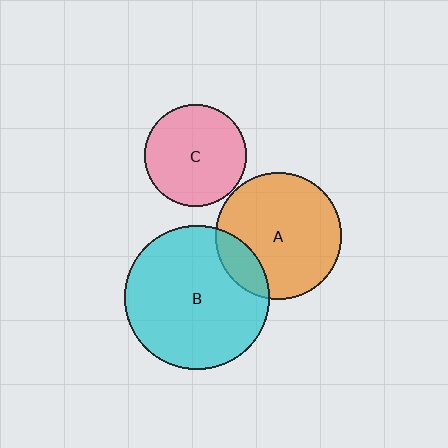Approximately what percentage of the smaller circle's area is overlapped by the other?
Approximately 15%.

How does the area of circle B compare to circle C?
Approximately 2.0 times.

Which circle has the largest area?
Circle B (cyan).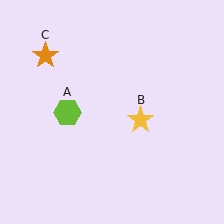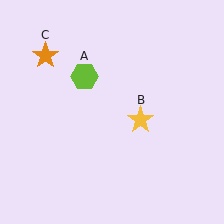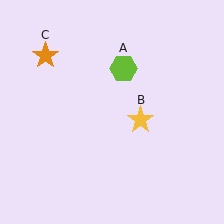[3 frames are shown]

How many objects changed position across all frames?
1 object changed position: lime hexagon (object A).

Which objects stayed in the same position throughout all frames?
Yellow star (object B) and orange star (object C) remained stationary.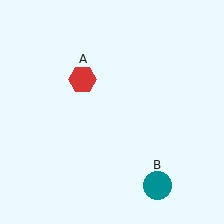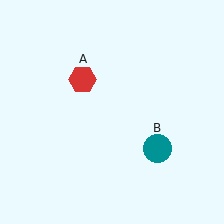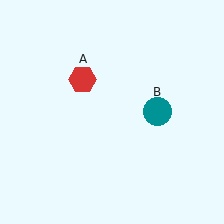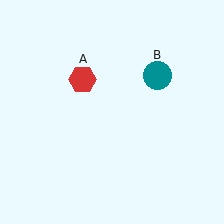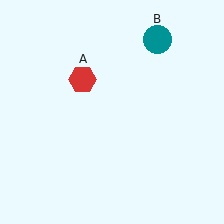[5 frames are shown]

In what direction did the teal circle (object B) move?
The teal circle (object B) moved up.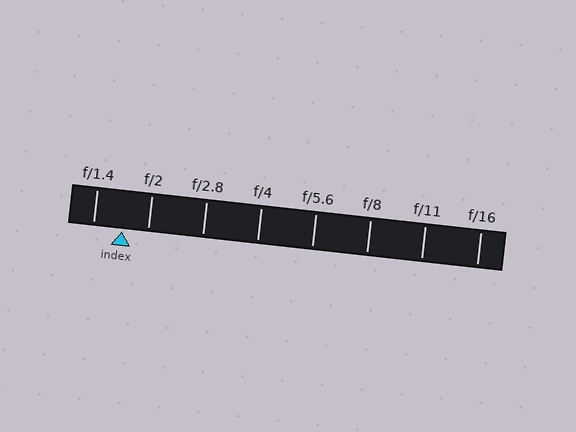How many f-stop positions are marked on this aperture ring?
There are 8 f-stop positions marked.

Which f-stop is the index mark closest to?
The index mark is closest to f/2.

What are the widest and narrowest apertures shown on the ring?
The widest aperture shown is f/1.4 and the narrowest is f/16.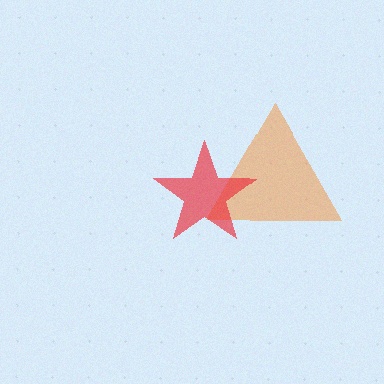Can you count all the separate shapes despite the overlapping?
Yes, there are 2 separate shapes.